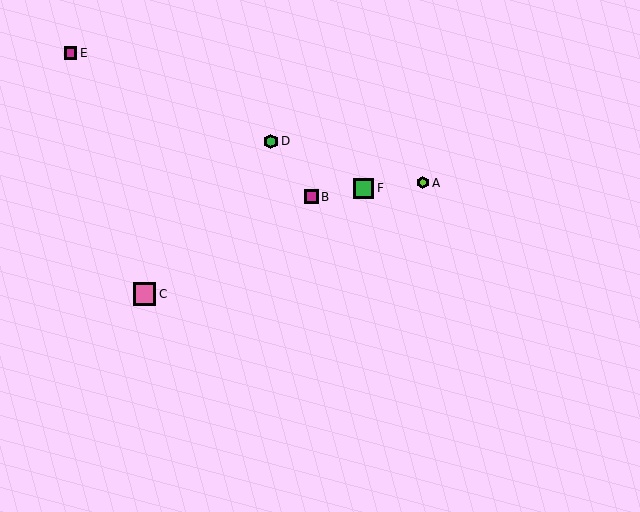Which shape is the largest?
The pink square (labeled C) is the largest.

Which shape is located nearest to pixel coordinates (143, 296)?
The pink square (labeled C) at (144, 294) is nearest to that location.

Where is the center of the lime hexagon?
The center of the lime hexagon is at (423, 183).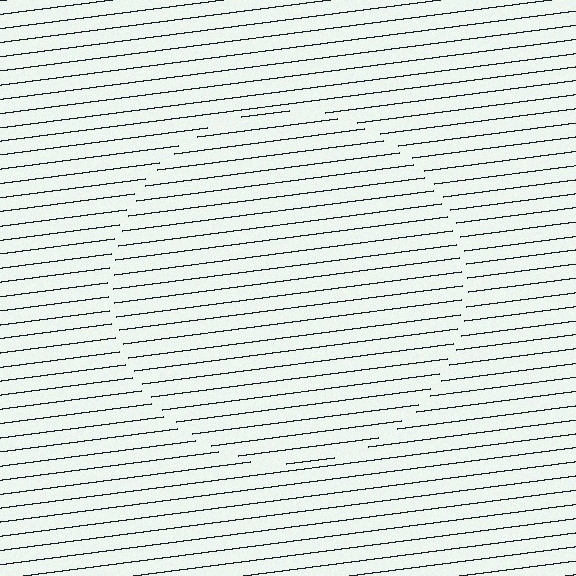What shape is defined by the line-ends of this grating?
An illusory circle. The interior of the shape contains the same grating, shifted by half a period — the contour is defined by the phase discontinuity where line-ends from the inner and outer gratings abut.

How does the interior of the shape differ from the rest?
The interior of the shape contains the same grating, shifted by half a period — the contour is defined by the phase discontinuity where line-ends from the inner and outer gratings abut.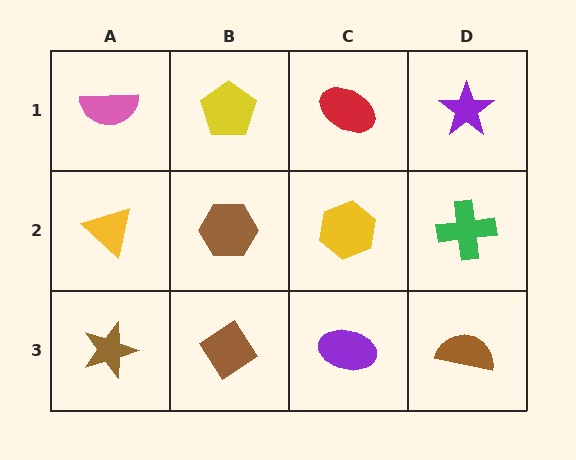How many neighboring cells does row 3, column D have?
2.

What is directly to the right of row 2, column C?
A green cross.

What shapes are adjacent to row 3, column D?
A green cross (row 2, column D), a purple ellipse (row 3, column C).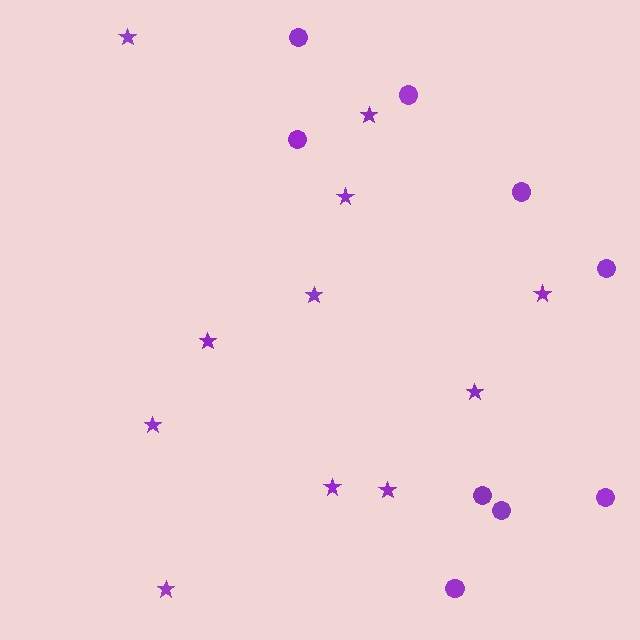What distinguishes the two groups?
There are 2 groups: one group of circles (9) and one group of stars (11).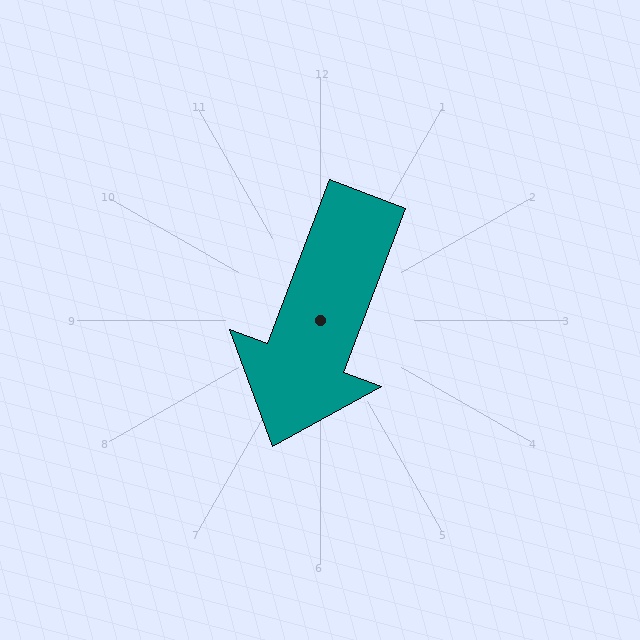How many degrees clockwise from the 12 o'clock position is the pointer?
Approximately 201 degrees.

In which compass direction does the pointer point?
South.